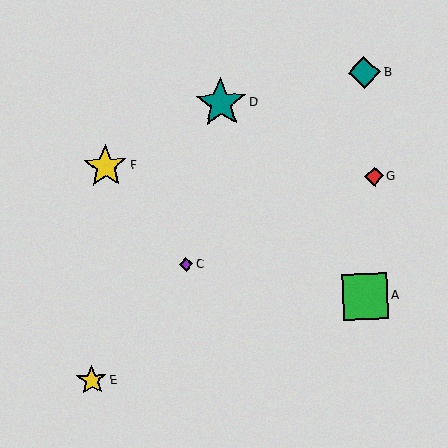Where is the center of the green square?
The center of the green square is at (365, 296).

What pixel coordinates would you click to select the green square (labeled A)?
Click at (365, 296) to select the green square A.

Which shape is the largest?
The teal star (labeled D) is the largest.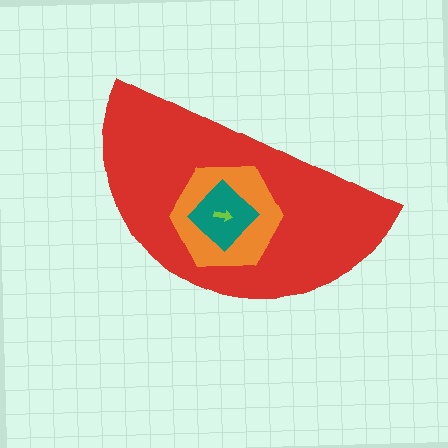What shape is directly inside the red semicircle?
The orange hexagon.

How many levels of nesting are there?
4.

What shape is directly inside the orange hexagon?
The teal diamond.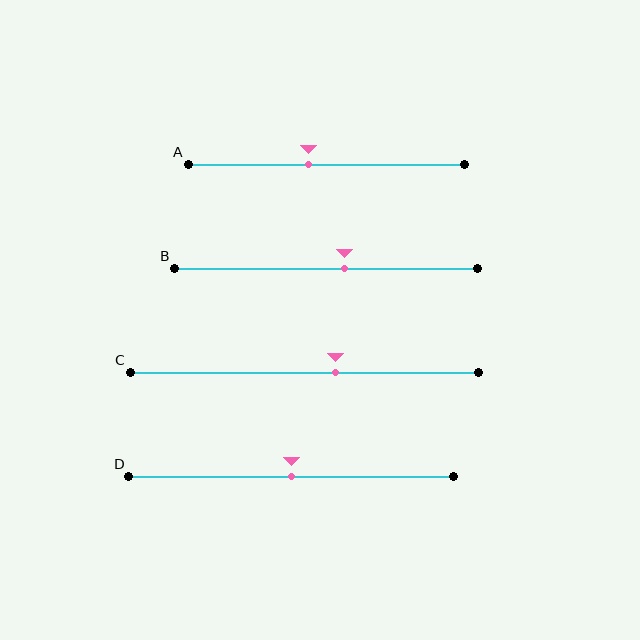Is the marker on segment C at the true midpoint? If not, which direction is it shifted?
No, the marker on segment C is shifted to the right by about 9% of the segment length.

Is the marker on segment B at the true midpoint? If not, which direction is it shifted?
No, the marker on segment B is shifted to the right by about 6% of the segment length.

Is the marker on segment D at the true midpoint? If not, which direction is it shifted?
Yes, the marker on segment D is at the true midpoint.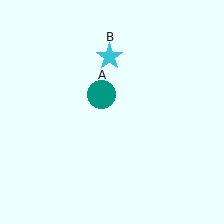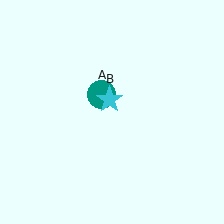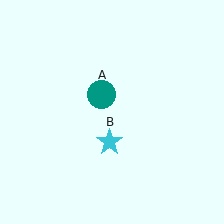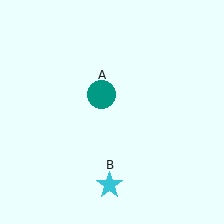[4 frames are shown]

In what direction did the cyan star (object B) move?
The cyan star (object B) moved down.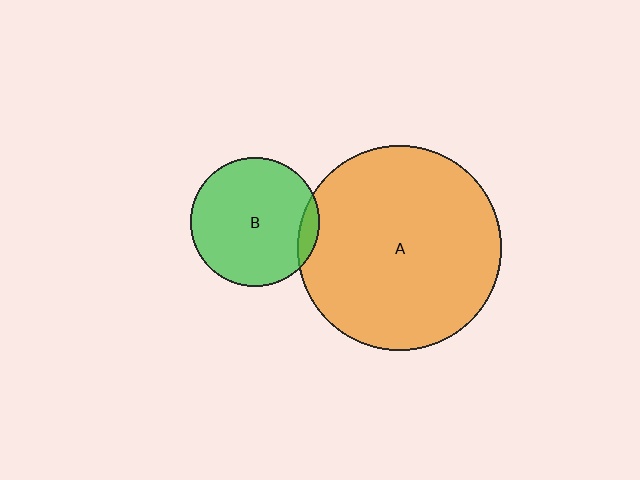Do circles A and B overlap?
Yes.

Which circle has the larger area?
Circle A (orange).